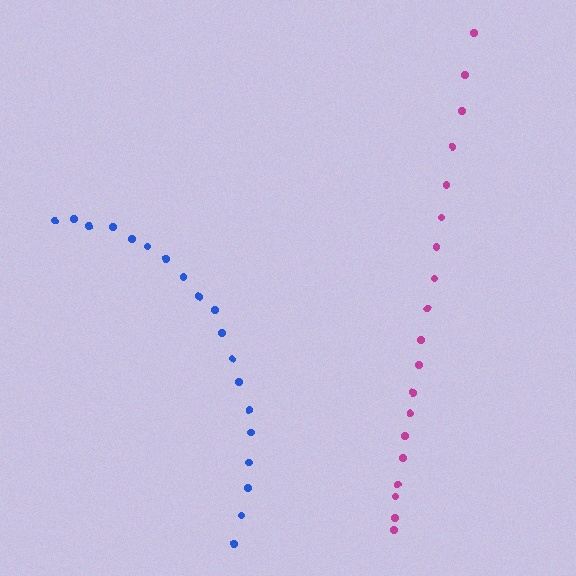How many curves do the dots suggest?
There are 2 distinct paths.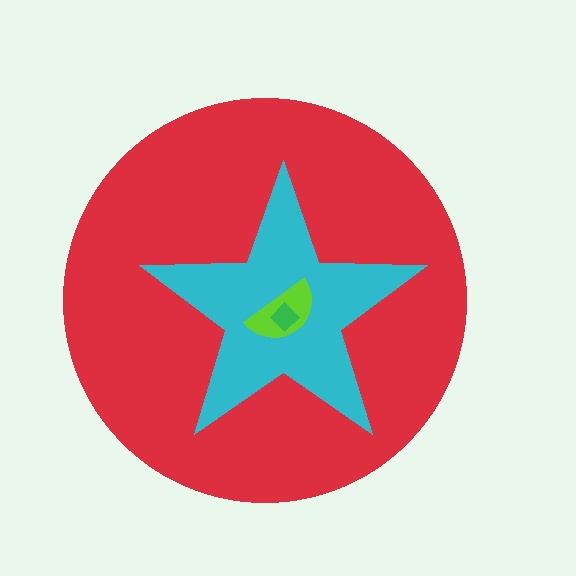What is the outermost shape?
The red circle.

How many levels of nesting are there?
4.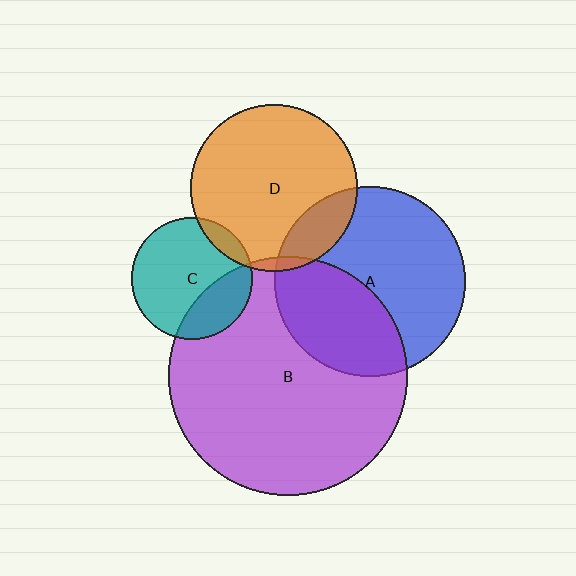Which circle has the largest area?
Circle B (purple).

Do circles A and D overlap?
Yes.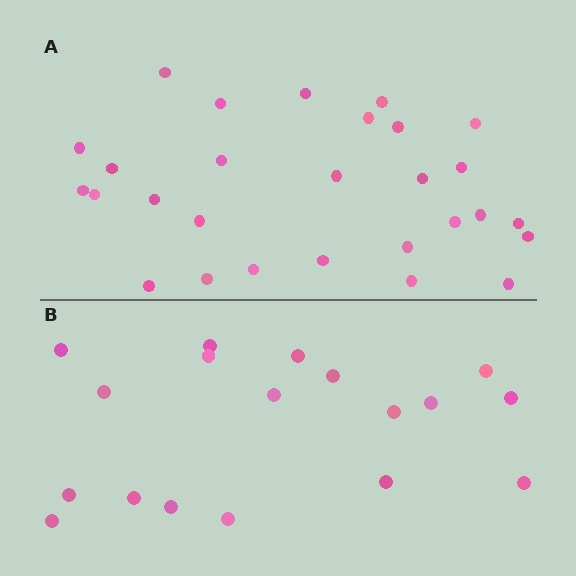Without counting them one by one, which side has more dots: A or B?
Region A (the top region) has more dots.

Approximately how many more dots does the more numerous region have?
Region A has roughly 10 or so more dots than region B.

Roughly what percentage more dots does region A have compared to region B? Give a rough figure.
About 55% more.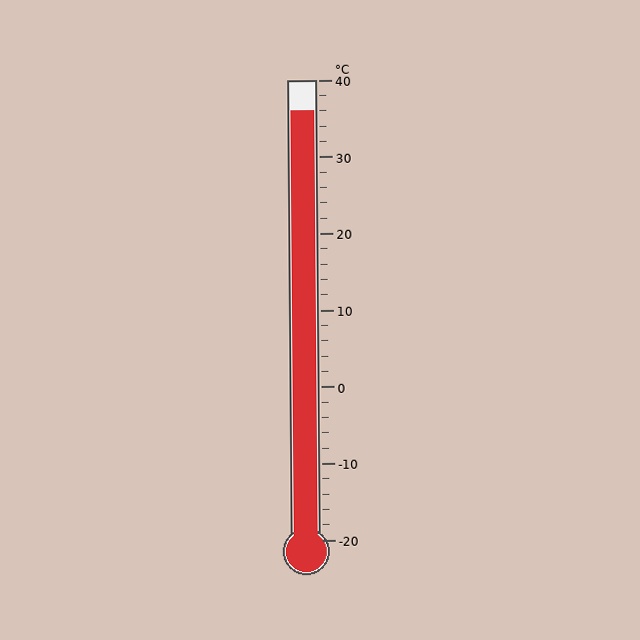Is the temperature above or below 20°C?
The temperature is above 20°C.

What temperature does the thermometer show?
The thermometer shows approximately 36°C.